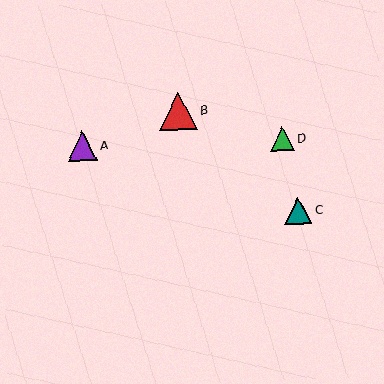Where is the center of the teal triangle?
The center of the teal triangle is at (298, 211).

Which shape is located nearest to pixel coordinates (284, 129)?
The green triangle (labeled D) at (282, 139) is nearest to that location.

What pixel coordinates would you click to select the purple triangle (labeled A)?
Click at (82, 146) to select the purple triangle A.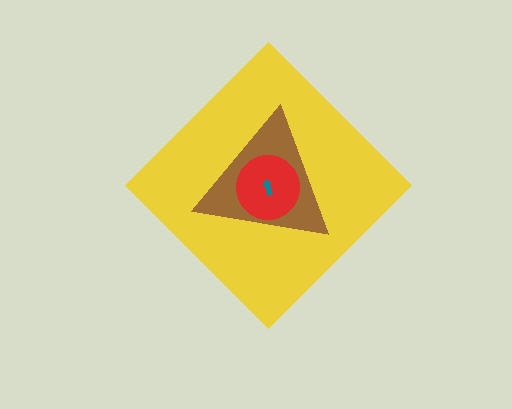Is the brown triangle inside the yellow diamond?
Yes.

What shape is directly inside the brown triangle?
The red circle.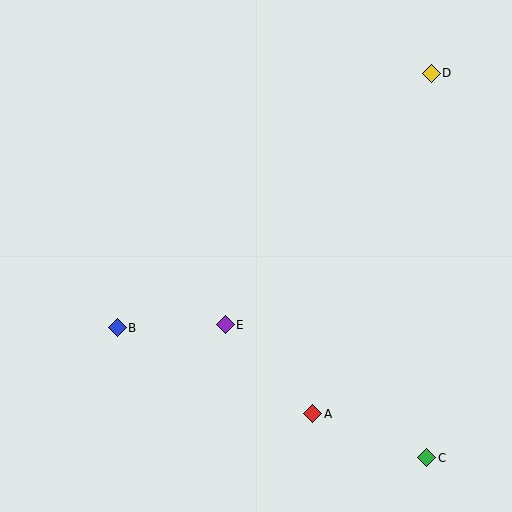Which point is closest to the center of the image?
Point E at (225, 325) is closest to the center.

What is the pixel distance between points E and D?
The distance between E and D is 325 pixels.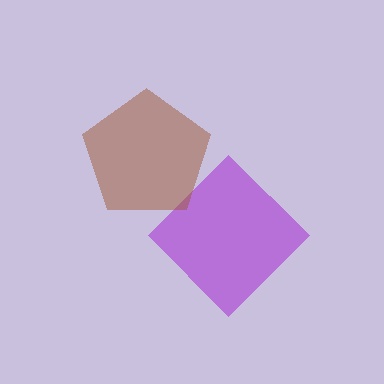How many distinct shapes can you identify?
There are 2 distinct shapes: a purple diamond, a brown pentagon.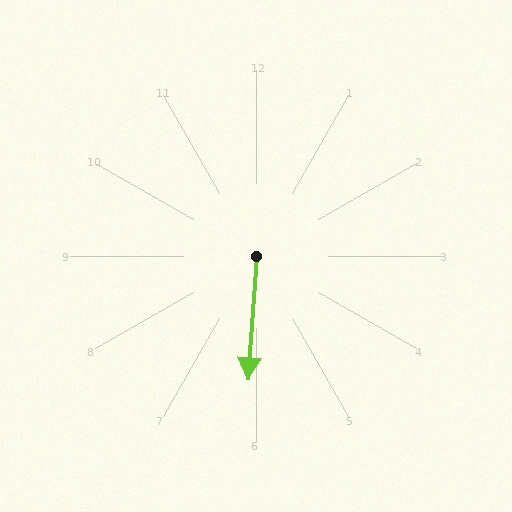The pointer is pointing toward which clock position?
Roughly 6 o'clock.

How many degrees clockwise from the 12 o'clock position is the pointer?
Approximately 184 degrees.